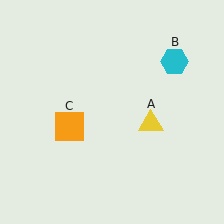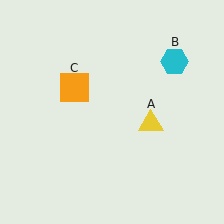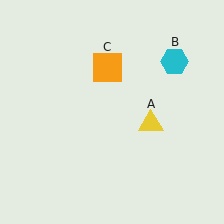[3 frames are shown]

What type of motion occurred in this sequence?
The orange square (object C) rotated clockwise around the center of the scene.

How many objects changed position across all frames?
1 object changed position: orange square (object C).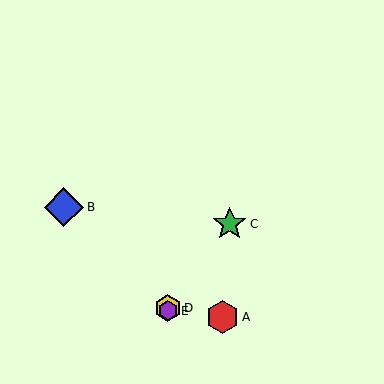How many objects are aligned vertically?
2 objects (D, E) are aligned vertically.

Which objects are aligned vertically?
Objects D, E are aligned vertically.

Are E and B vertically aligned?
No, E is at x≈168 and B is at x≈64.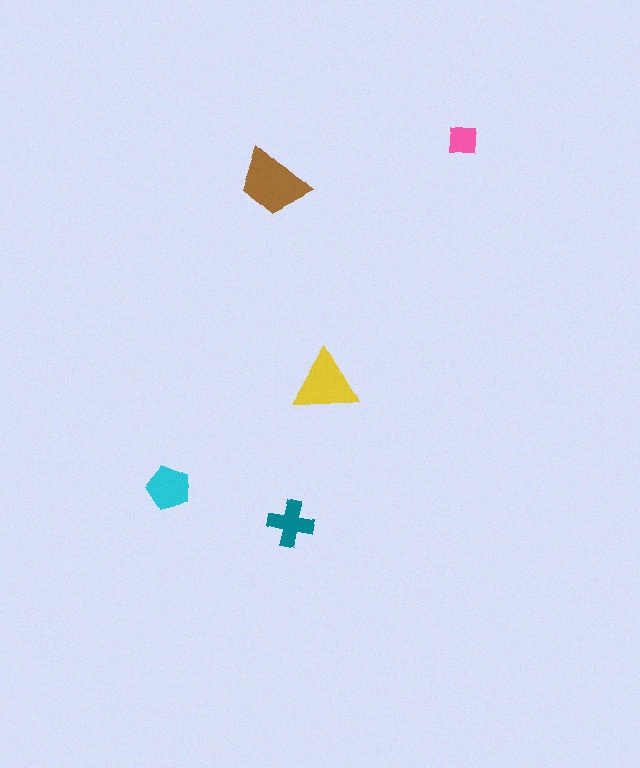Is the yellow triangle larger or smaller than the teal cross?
Larger.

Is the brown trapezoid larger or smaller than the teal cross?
Larger.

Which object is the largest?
The brown trapezoid.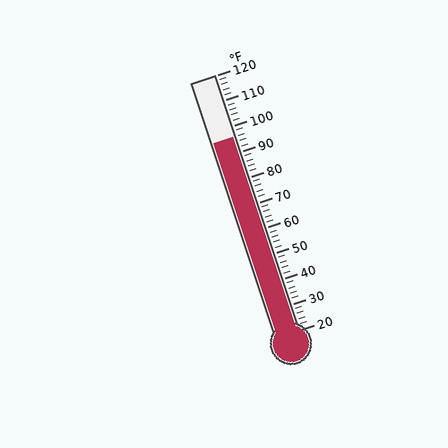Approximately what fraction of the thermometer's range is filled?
The thermometer is filled to approximately 75% of its range.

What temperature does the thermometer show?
The thermometer shows approximately 96°F.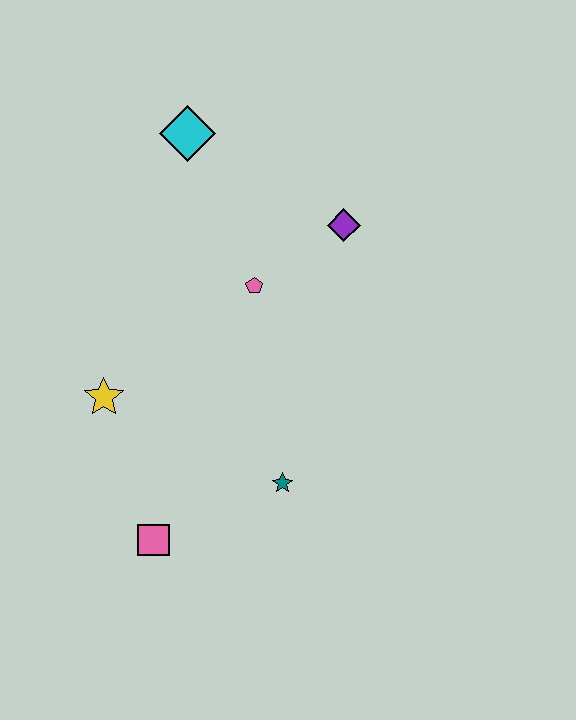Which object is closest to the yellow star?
The pink square is closest to the yellow star.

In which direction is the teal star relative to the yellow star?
The teal star is to the right of the yellow star.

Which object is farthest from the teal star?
The cyan diamond is farthest from the teal star.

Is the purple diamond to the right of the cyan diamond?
Yes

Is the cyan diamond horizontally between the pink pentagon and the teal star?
No